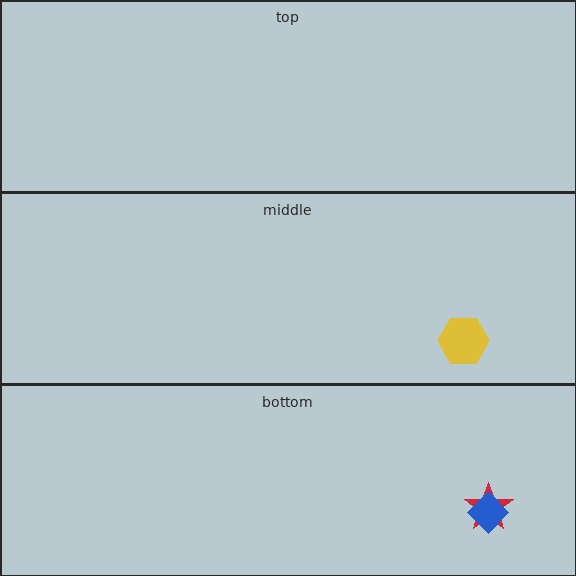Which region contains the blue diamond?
The bottom region.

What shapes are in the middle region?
The yellow hexagon.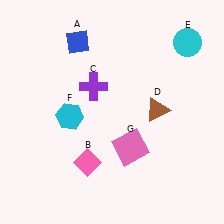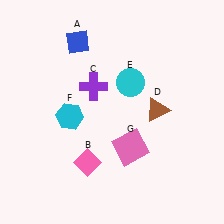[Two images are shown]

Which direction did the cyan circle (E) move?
The cyan circle (E) moved left.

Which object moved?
The cyan circle (E) moved left.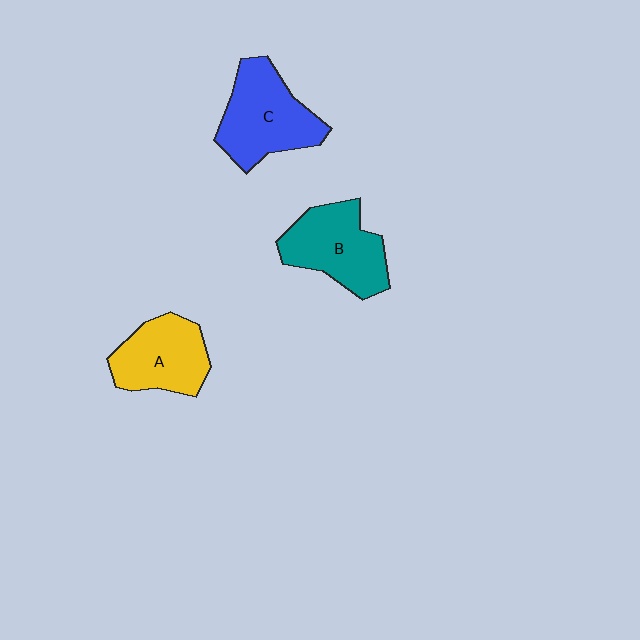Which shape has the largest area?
Shape C (blue).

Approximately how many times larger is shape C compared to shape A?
Approximately 1.2 times.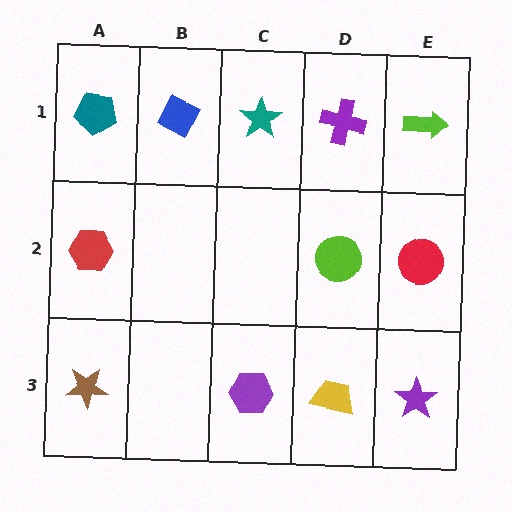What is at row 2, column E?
A red circle.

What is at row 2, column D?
A lime circle.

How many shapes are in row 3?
4 shapes.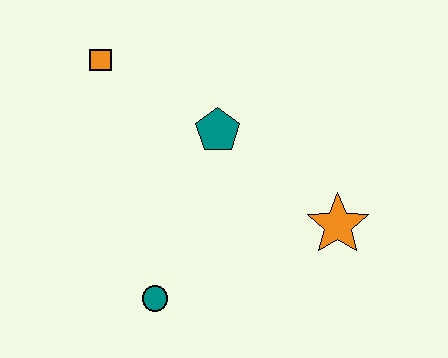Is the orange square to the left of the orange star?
Yes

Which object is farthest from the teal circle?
The orange square is farthest from the teal circle.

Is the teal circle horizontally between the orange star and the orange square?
Yes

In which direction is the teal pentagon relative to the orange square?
The teal pentagon is to the right of the orange square.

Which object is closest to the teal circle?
The teal pentagon is closest to the teal circle.